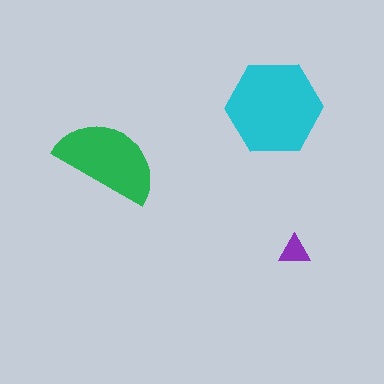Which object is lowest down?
The purple triangle is bottommost.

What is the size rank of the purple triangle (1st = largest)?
3rd.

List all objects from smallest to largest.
The purple triangle, the green semicircle, the cyan hexagon.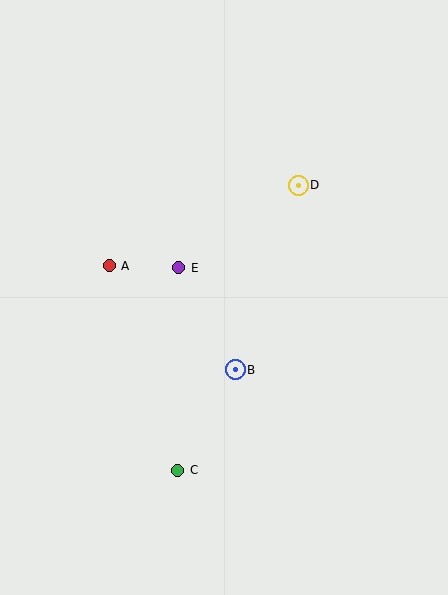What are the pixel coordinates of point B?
Point B is at (235, 370).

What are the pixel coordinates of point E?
Point E is at (179, 268).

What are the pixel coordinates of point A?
Point A is at (109, 266).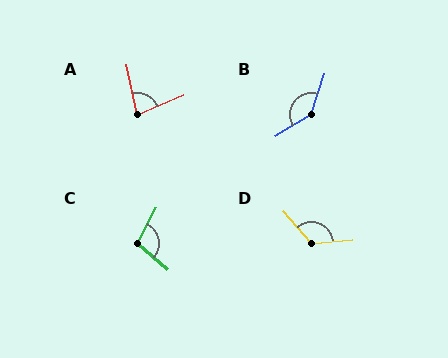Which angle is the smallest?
A, at approximately 79 degrees.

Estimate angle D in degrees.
Approximately 125 degrees.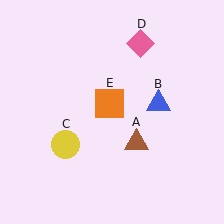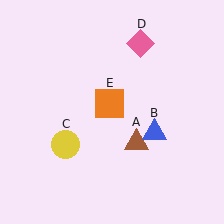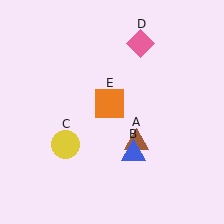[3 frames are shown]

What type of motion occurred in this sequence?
The blue triangle (object B) rotated clockwise around the center of the scene.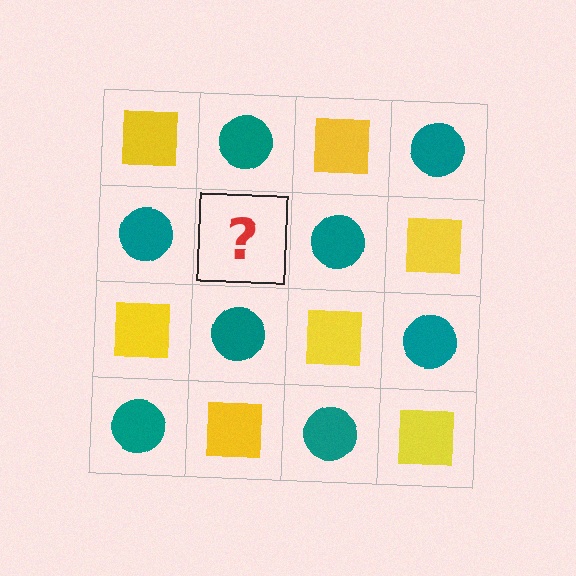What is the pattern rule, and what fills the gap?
The rule is that it alternates yellow square and teal circle in a checkerboard pattern. The gap should be filled with a yellow square.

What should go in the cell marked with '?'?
The missing cell should contain a yellow square.